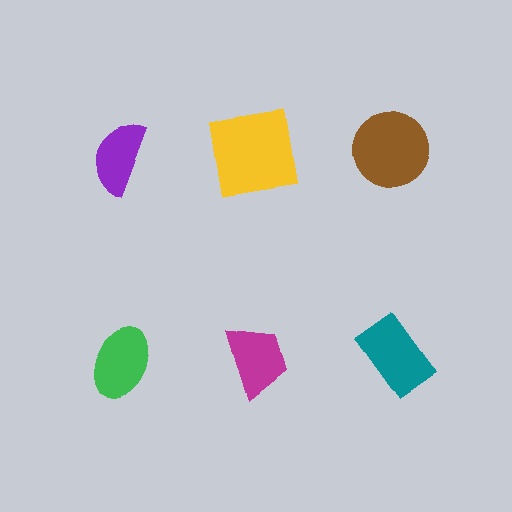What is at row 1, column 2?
A yellow square.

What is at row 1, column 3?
A brown circle.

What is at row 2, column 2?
A magenta trapezoid.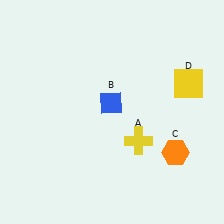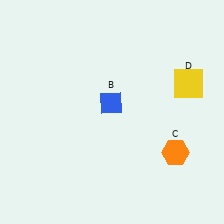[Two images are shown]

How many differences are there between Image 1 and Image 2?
There is 1 difference between the two images.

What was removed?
The yellow cross (A) was removed in Image 2.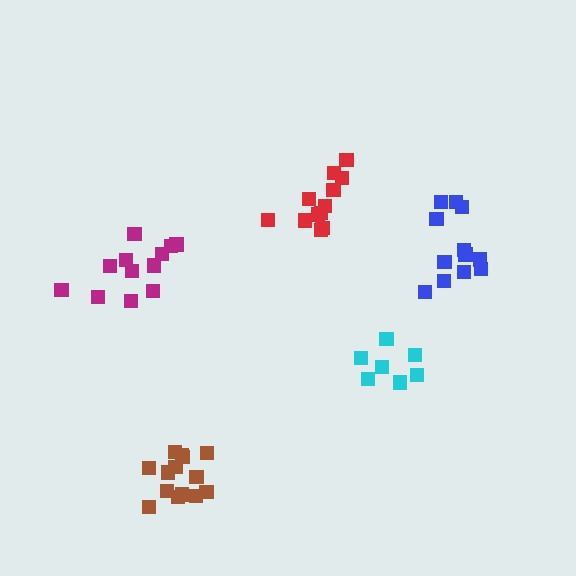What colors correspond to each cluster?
The clusters are colored: cyan, magenta, red, brown, blue.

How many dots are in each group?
Group 1: 8 dots, Group 2: 12 dots, Group 3: 12 dots, Group 4: 14 dots, Group 5: 12 dots (58 total).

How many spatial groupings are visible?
There are 5 spatial groupings.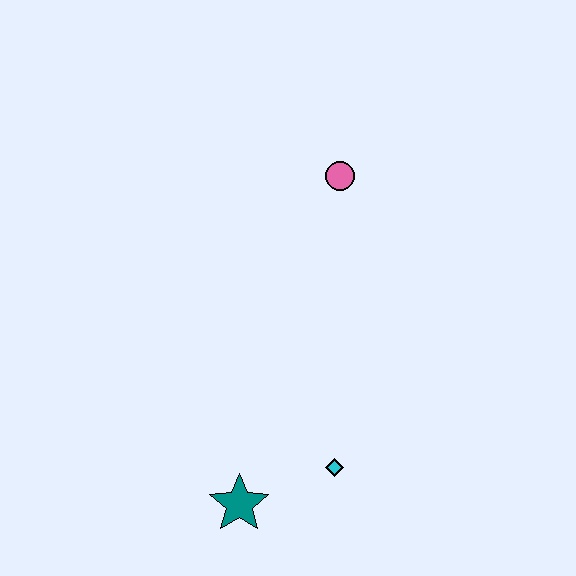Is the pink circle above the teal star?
Yes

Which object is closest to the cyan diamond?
The teal star is closest to the cyan diamond.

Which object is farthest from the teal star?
The pink circle is farthest from the teal star.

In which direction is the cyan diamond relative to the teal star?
The cyan diamond is to the right of the teal star.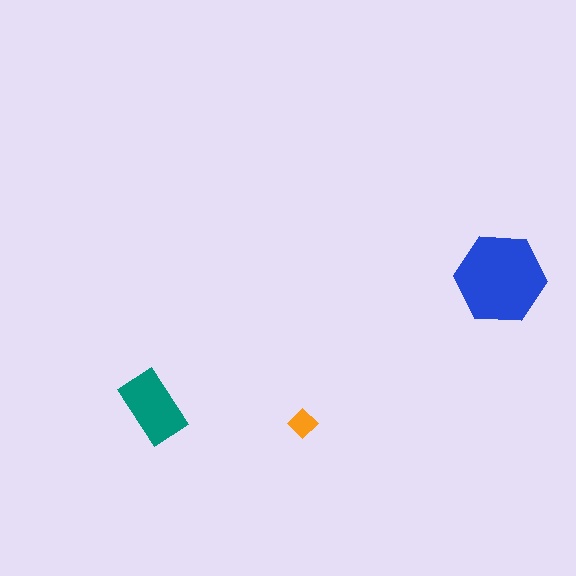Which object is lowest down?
The orange diamond is bottommost.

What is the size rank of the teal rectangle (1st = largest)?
2nd.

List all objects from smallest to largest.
The orange diamond, the teal rectangle, the blue hexagon.